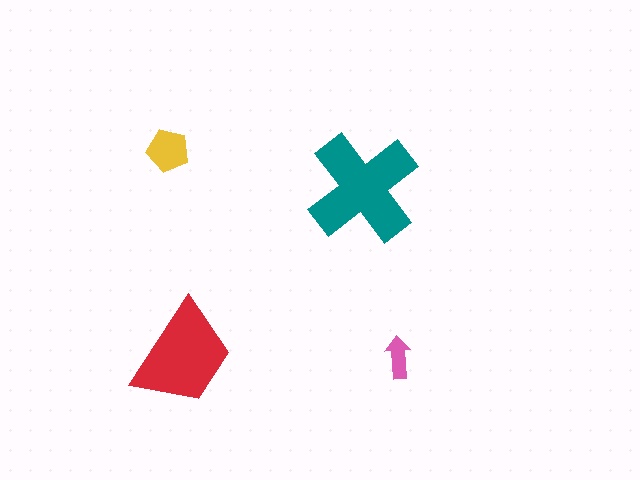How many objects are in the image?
There are 4 objects in the image.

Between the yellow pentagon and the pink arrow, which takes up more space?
The yellow pentagon.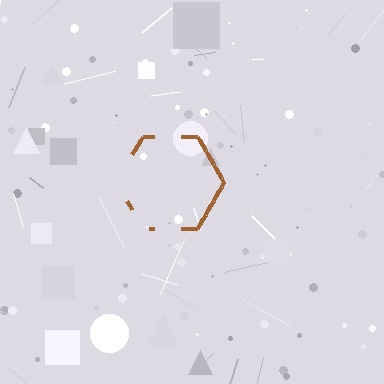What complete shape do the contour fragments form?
The contour fragments form a hexagon.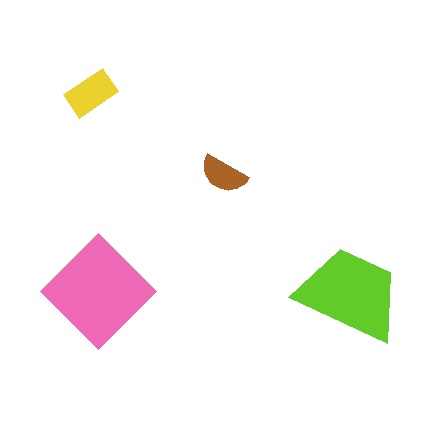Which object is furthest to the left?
The yellow rectangle is leftmost.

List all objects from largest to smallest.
The pink diamond, the lime trapezoid, the yellow rectangle, the brown semicircle.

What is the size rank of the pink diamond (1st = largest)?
1st.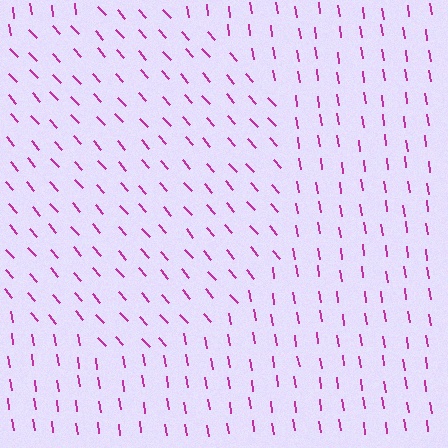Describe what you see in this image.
The image is filled with small magenta line segments. A circle region in the image has lines oriented differently from the surrounding lines, creating a visible texture boundary.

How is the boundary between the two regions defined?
The boundary is defined purely by a change in line orientation (approximately 33 degrees difference). All lines are the same color and thickness.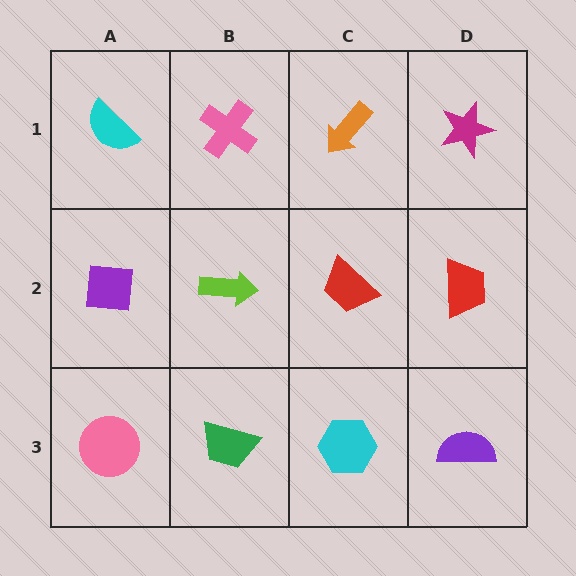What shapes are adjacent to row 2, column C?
An orange arrow (row 1, column C), a cyan hexagon (row 3, column C), a lime arrow (row 2, column B), a red trapezoid (row 2, column D).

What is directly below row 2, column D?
A purple semicircle.